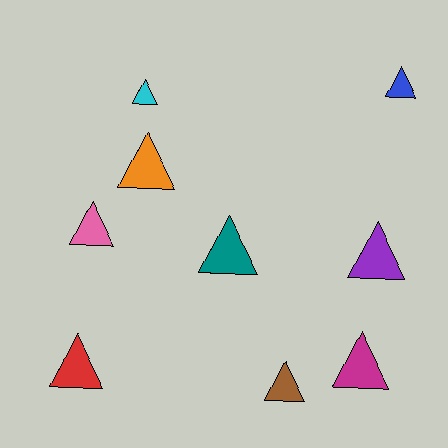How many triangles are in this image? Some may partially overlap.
There are 9 triangles.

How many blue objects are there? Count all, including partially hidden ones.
There is 1 blue object.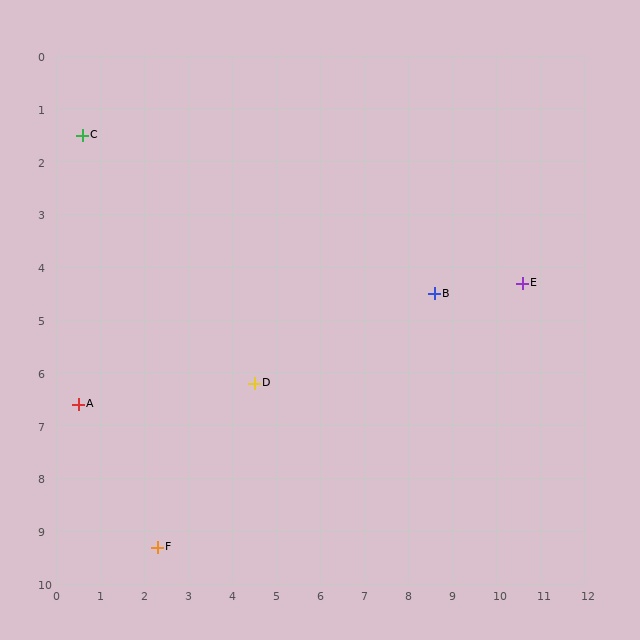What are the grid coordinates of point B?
Point B is at approximately (8.6, 4.5).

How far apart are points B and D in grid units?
Points B and D are about 4.4 grid units apart.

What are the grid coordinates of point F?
Point F is at approximately (2.3, 9.3).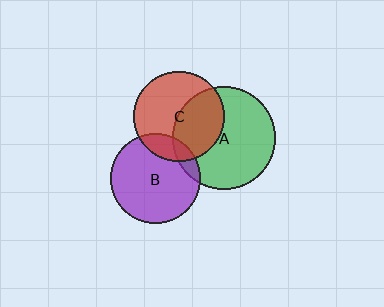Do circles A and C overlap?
Yes.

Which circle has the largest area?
Circle A (green).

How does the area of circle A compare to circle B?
Approximately 1.3 times.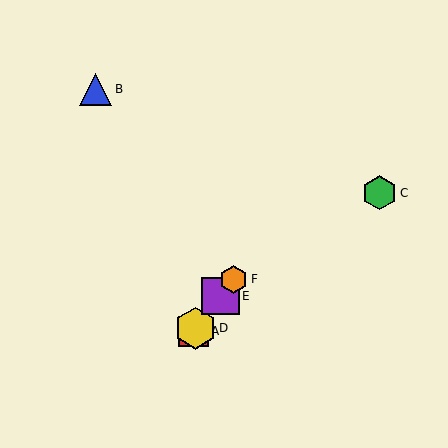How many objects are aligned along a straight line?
4 objects (A, D, E, F) are aligned along a straight line.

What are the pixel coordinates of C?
Object C is at (380, 193).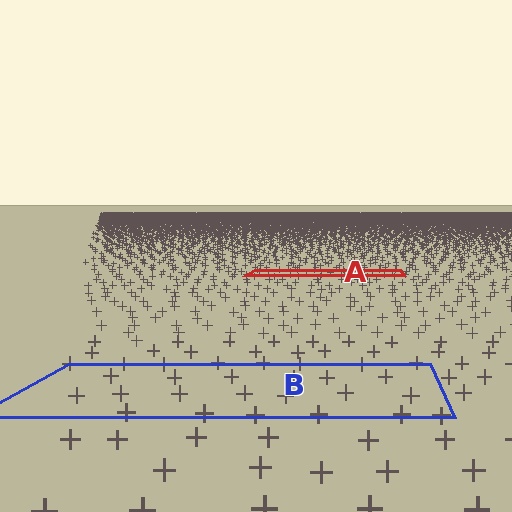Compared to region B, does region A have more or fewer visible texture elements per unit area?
Region A has more texture elements per unit area — they are packed more densely because it is farther away.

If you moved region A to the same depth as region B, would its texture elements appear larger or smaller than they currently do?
They would appear larger. At a closer depth, the same texture elements are projected at a bigger on-screen size.